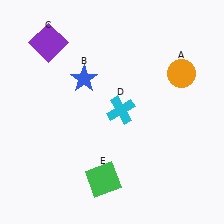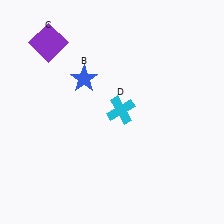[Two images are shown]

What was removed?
The green square (E), the orange circle (A) were removed in Image 2.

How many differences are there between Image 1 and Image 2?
There are 2 differences between the two images.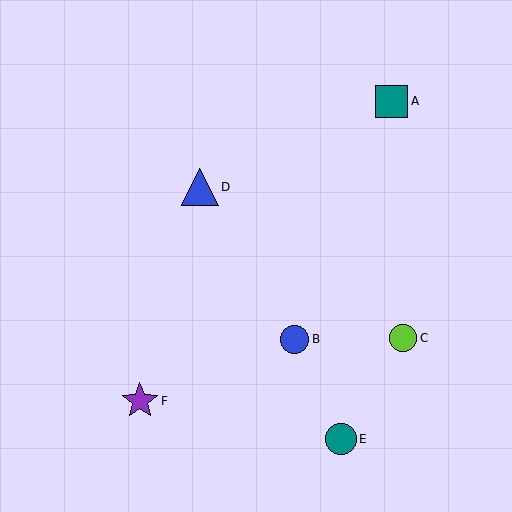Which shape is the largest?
The blue triangle (labeled D) is the largest.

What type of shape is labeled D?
Shape D is a blue triangle.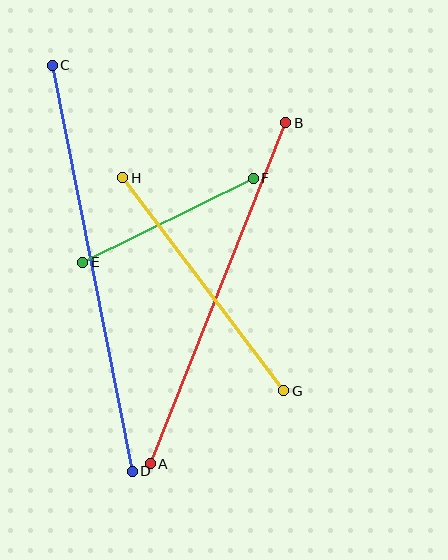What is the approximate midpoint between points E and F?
The midpoint is at approximately (168, 220) pixels.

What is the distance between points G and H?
The distance is approximately 267 pixels.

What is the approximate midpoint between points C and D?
The midpoint is at approximately (92, 268) pixels.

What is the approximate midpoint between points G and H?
The midpoint is at approximately (203, 284) pixels.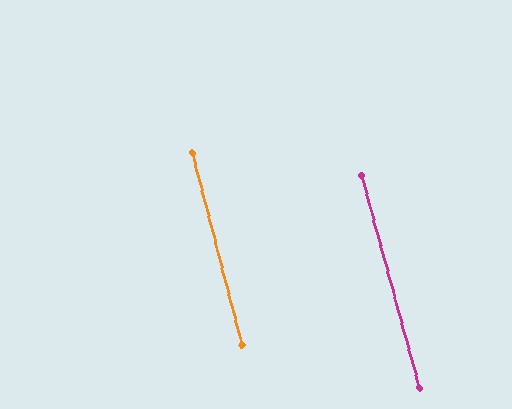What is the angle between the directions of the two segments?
Approximately 0 degrees.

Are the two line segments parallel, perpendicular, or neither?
Parallel — their directions differ by only 0.5°.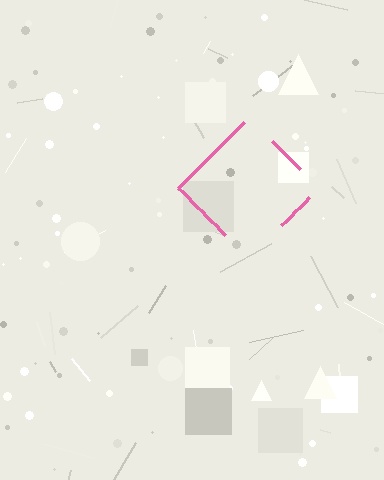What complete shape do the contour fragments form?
The contour fragments form a diamond.